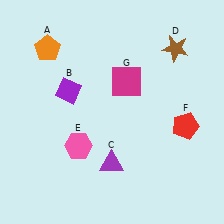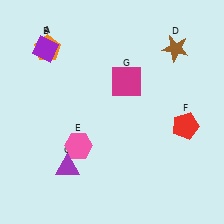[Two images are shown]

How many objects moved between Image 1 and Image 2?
2 objects moved between the two images.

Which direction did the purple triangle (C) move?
The purple triangle (C) moved left.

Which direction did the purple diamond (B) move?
The purple diamond (B) moved up.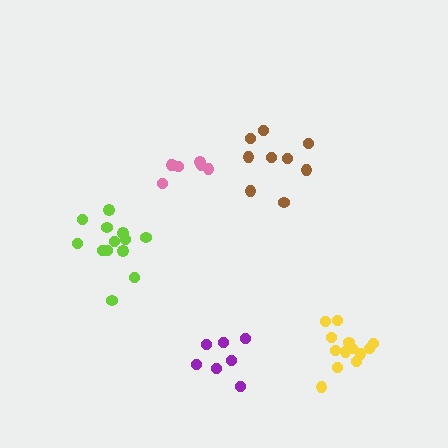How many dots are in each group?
Group 1: 7 dots, Group 2: 7 dots, Group 3: 9 dots, Group 4: 13 dots, Group 5: 13 dots (49 total).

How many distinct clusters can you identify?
There are 5 distinct clusters.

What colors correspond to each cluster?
The clusters are colored: pink, purple, brown, lime, yellow.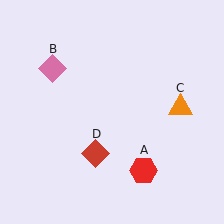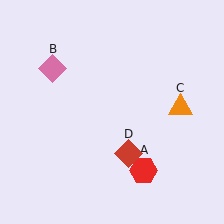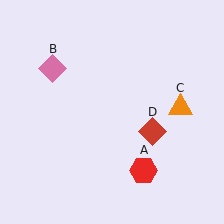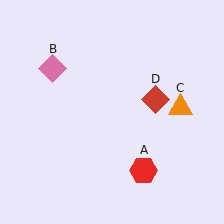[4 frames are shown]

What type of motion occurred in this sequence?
The red diamond (object D) rotated counterclockwise around the center of the scene.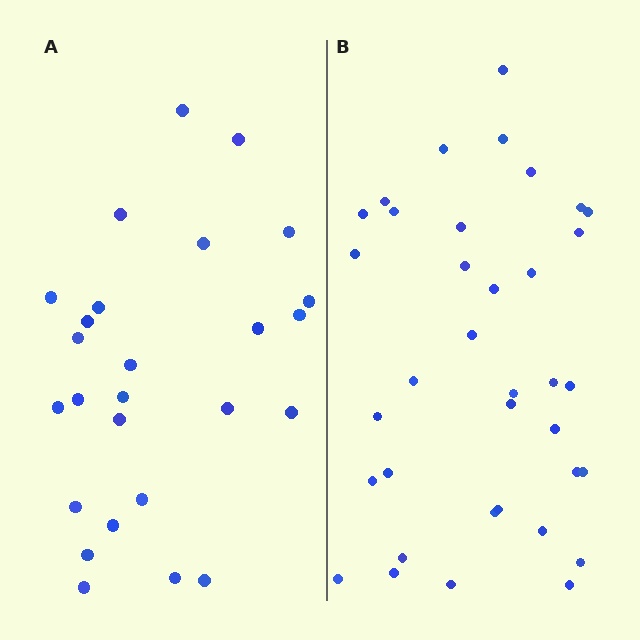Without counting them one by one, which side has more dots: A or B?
Region B (the right region) has more dots.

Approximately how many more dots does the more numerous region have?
Region B has roughly 10 or so more dots than region A.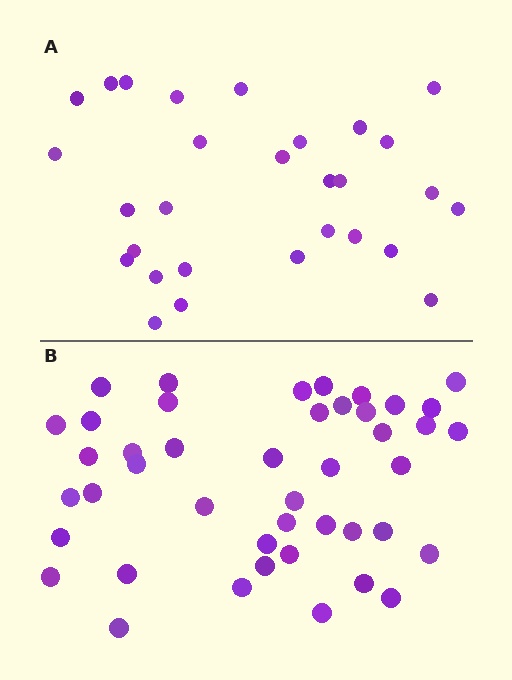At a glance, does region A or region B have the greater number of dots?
Region B (the bottom region) has more dots.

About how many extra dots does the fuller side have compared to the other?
Region B has approximately 15 more dots than region A.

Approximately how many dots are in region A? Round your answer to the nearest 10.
About 30 dots. (The exact count is 29, which rounds to 30.)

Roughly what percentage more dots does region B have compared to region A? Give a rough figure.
About 50% more.